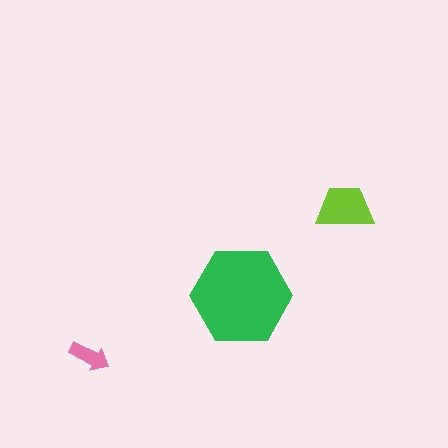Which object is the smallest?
The pink arrow.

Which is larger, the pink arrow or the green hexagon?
The green hexagon.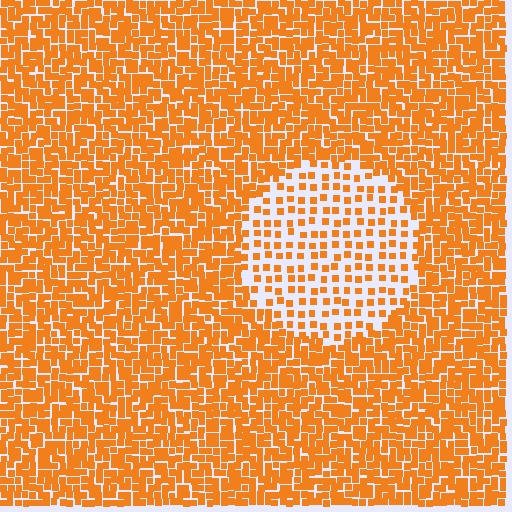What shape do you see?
I see a circle.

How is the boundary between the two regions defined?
The boundary is defined by a change in element density (approximately 2.4x ratio). All elements are the same color, size, and shape.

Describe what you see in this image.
The image contains small orange elements arranged at two different densities. A circle-shaped region is visible where the elements are less densely packed than the surrounding area.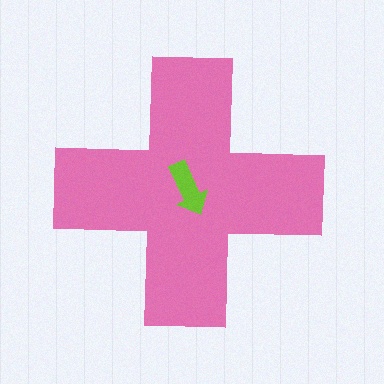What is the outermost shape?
The pink cross.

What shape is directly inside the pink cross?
The lime arrow.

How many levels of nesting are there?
2.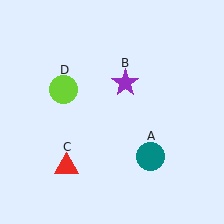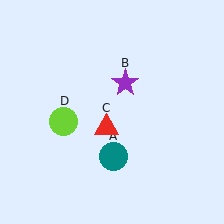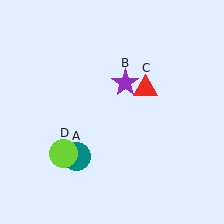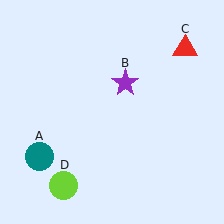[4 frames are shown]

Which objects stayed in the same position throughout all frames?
Purple star (object B) remained stationary.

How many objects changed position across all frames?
3 objects changed position: teal circle (object A), red triangle (object C), lime circle (object D).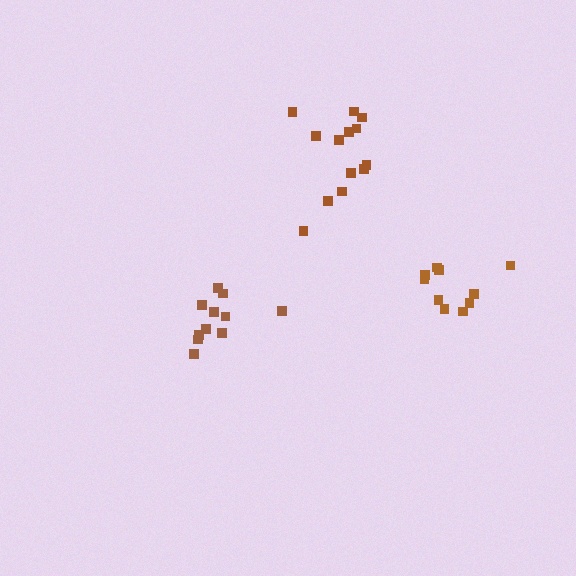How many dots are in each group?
Group 1: 10 dots, Group 2: 11 dots, Group 3: 13 dots (34 total).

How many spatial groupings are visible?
There are 3 spatial groupings.